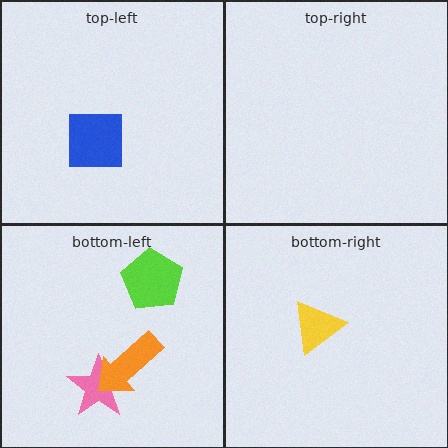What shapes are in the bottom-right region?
The yellow triangle.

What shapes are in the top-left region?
The blue square.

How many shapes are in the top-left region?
1.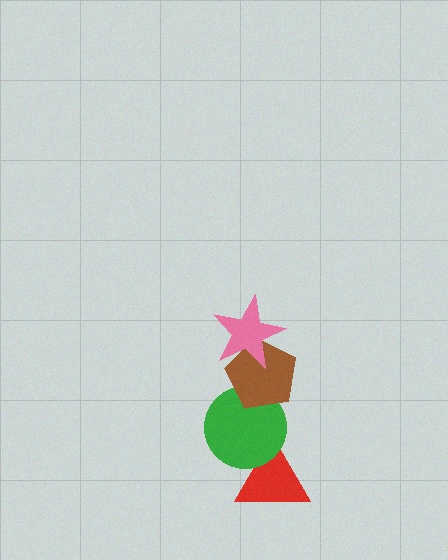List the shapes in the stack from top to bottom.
From top to bottom: the pink star, the brown pentagon, the green circle, the red triangle.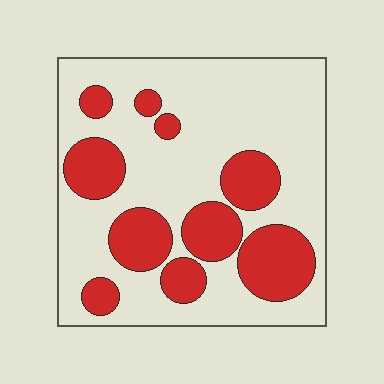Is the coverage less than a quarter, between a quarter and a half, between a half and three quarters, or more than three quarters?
Between a quarter and a half.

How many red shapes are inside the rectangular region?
10.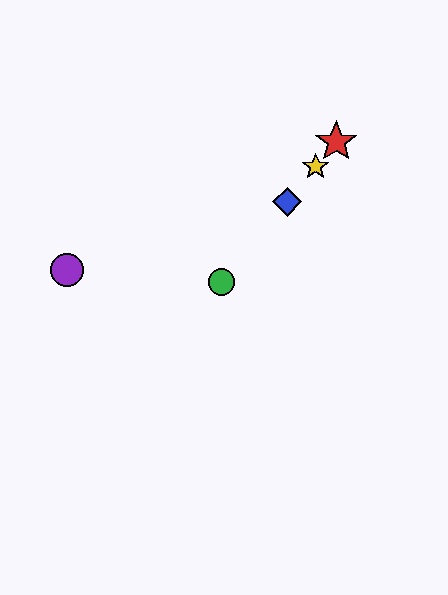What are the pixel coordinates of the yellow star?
The yellow star is at (316, 167).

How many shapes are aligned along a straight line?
4 shapes (the red star, the blue diamond, the green circle, the yellow star) are aligned along a straight line.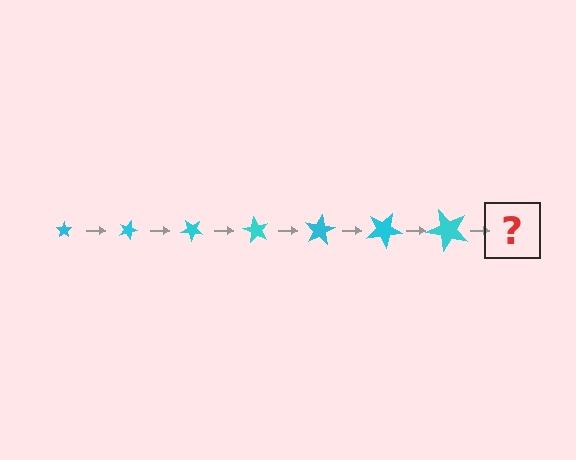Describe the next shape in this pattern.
It should be a star, larger than the previous one and rotated 140 degrees from the start.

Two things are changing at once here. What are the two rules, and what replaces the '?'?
The two rules are that the star grows larger each step and it rotates 20 degrees each step. The '?' should be a star, larger than the previous one and rotated 140 degrees from the start.